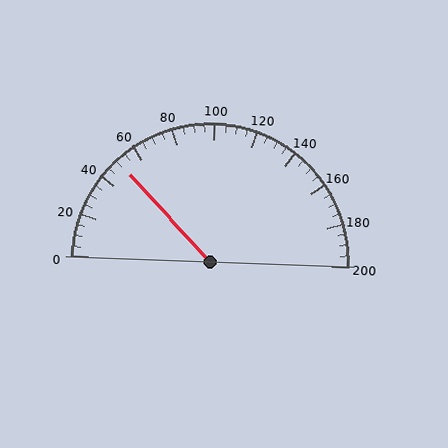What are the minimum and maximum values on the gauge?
The gauge ranges from 0 to 200.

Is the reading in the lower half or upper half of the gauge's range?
The reading is in the lower half of the range (0 to 200).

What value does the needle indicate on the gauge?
The needle indicates approximately 50.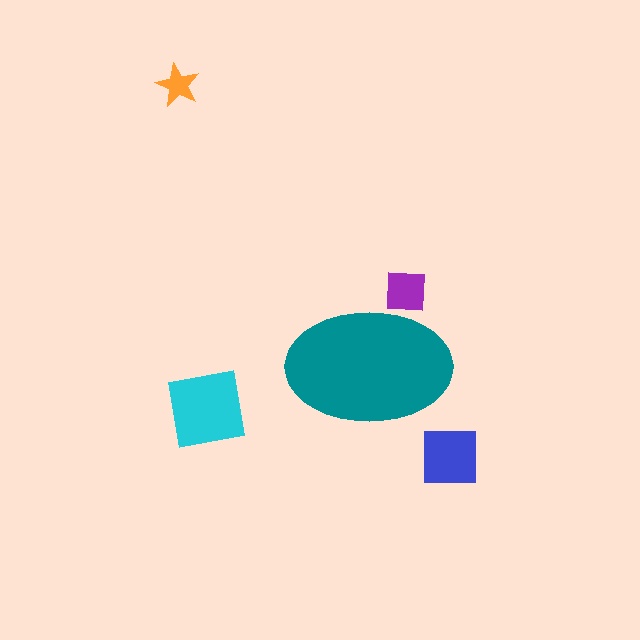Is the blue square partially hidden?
No, the blue square is fully visible.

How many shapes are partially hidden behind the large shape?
1 shape is partially hidden.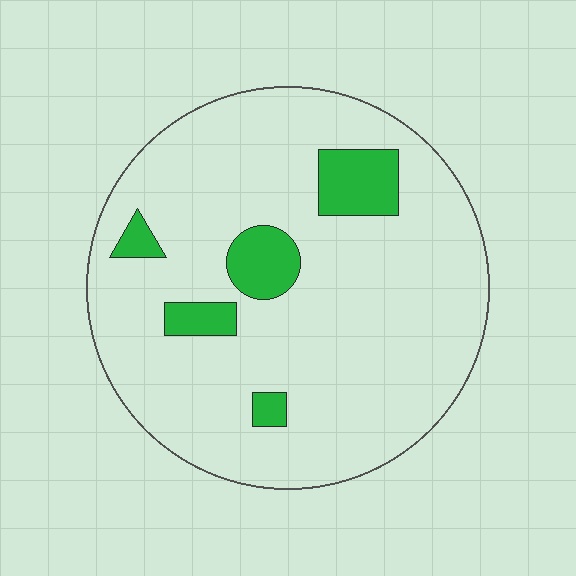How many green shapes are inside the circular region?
5.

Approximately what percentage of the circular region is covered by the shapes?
Approximately 10%.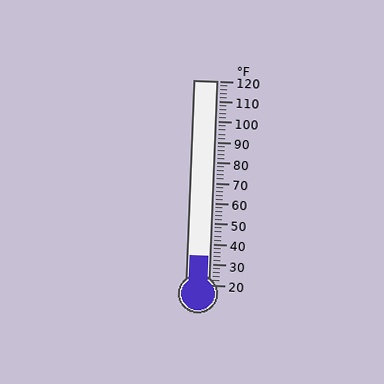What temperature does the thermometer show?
The thermometer shows approximately 34°F.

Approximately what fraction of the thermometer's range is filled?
The thermometer is filled to approximately 15% of its range.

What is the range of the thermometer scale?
The thermometer scale ranges from 20°F to 120°F.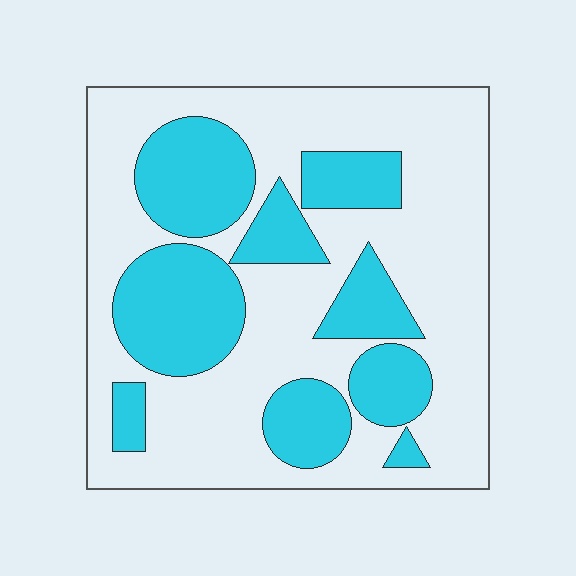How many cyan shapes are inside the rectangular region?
9.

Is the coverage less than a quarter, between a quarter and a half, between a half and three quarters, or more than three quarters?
Between a quarter and a half.